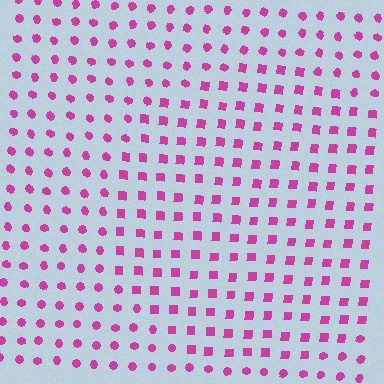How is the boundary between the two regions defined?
The boundary is defined by a change in element shape: squares inside vs. circles outside. All elements share the same color and spacing.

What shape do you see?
I see a circle.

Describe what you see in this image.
The image is filled with small magenta elements arranged in a uniform grid. A circle-shaped region contains squares, while the surrounding area contains circles. The boundary is defined purely by the change in element shape.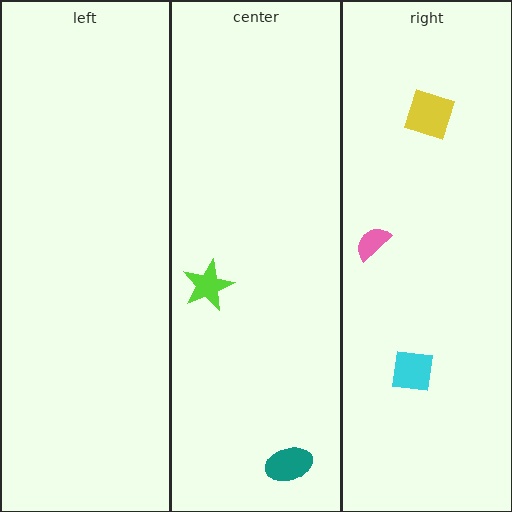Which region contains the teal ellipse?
The center region.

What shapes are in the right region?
The yellow square, the pink semicircle, the cyan square.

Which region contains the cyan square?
The right region.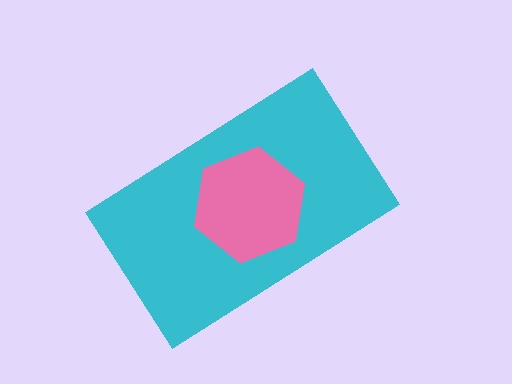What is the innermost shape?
The pink hexagon.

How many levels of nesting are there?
2.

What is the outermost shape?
The cyan rectangle.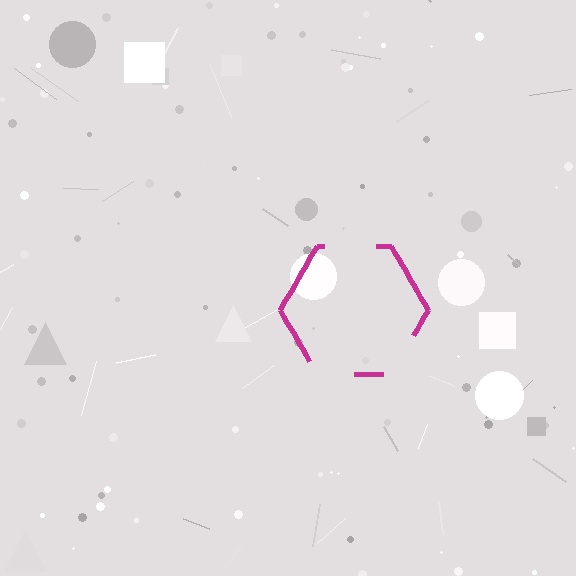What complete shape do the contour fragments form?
The contour fragments form a hexagon.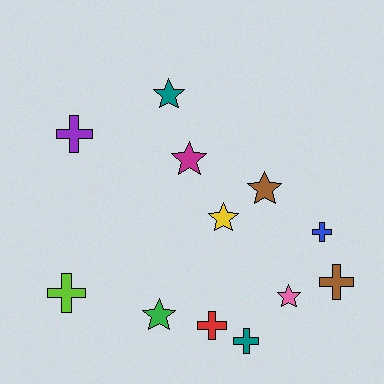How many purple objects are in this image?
There is 1 purple object.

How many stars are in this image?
There are 6 stars.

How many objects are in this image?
There are 12 objects.